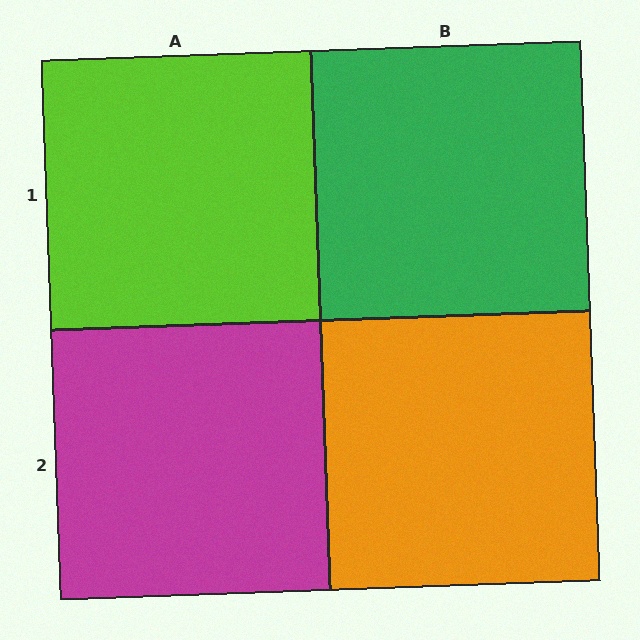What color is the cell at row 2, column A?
Magenta.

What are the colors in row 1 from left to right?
Lime, green.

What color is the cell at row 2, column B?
Orange.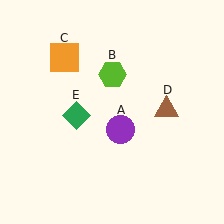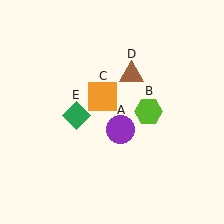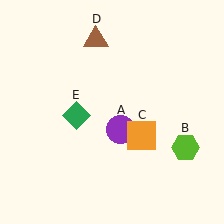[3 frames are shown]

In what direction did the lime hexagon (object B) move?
The lime hexagon (object B) moved down and to the right.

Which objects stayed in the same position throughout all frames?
Purple circle (object A) and green diamond (object E) remained stationary.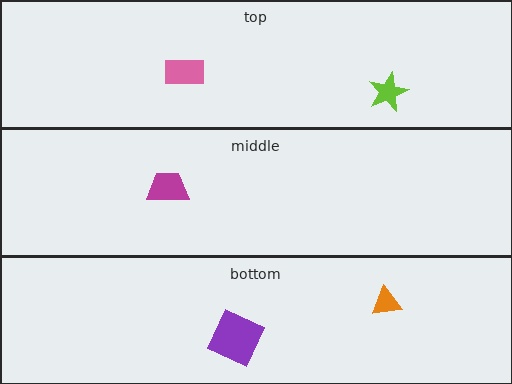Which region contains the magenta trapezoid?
The middle region.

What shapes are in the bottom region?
The purple square, the orange triangle.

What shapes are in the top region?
The pink rectangle, the lime star.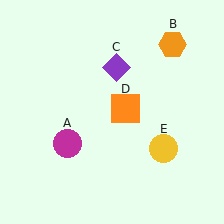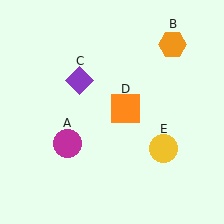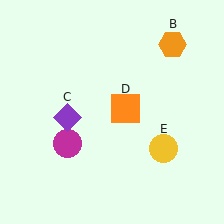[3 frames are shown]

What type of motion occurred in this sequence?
The purple diamond (object C) rotated counterclockwise around the center of the scene.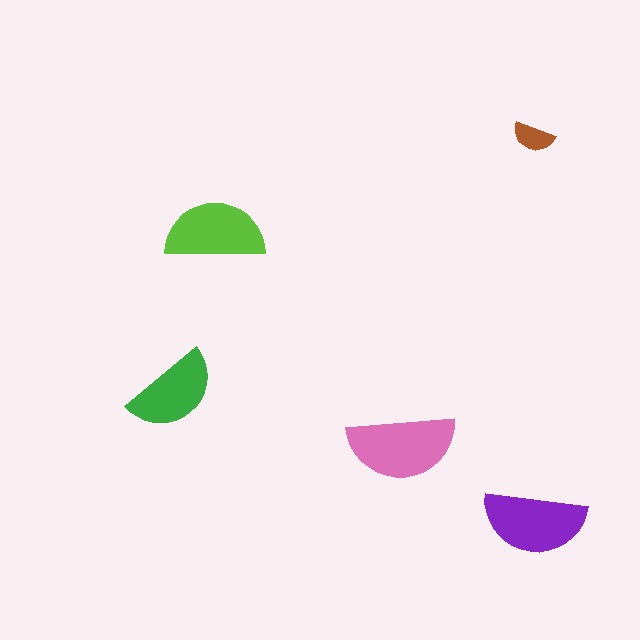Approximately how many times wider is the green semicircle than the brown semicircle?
About 2 times wider.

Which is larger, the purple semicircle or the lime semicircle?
The purple one.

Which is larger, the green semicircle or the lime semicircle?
The lime one.